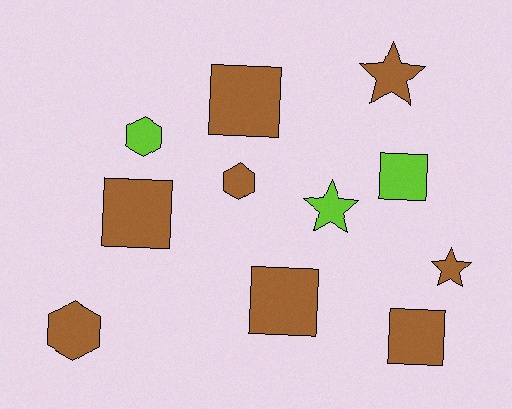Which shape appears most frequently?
Square, with 5 objects.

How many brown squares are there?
There are 4 brown squares.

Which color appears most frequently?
Brown, with 8 objects.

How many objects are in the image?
There are 11 objects.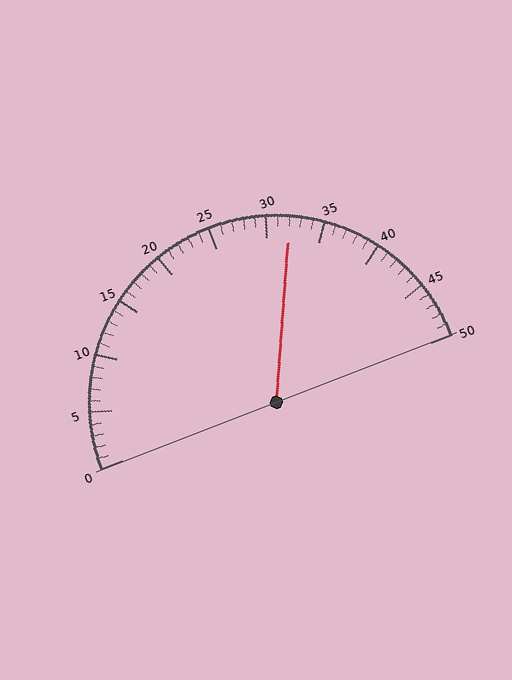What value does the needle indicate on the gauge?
The needle indicates approximately 32.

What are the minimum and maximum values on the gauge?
The gauge ranges from 0 to 50.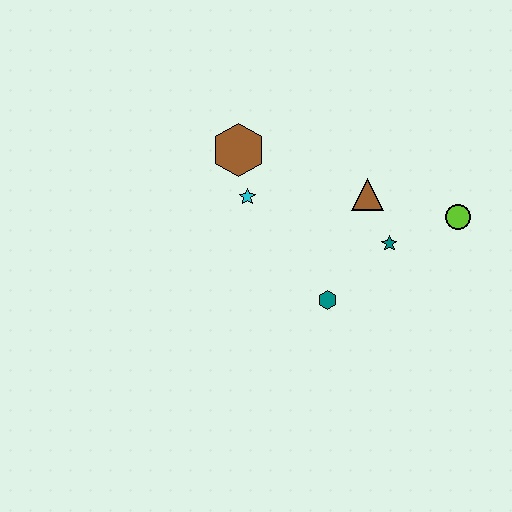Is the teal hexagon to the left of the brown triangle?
Yes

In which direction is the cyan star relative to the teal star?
The cyan star is to the left of the teal star.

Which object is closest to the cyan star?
The brown hexagon is closest to the cyan star.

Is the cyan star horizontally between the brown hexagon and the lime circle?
Yes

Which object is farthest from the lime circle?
The brown hexagon is farthest from the lime circle.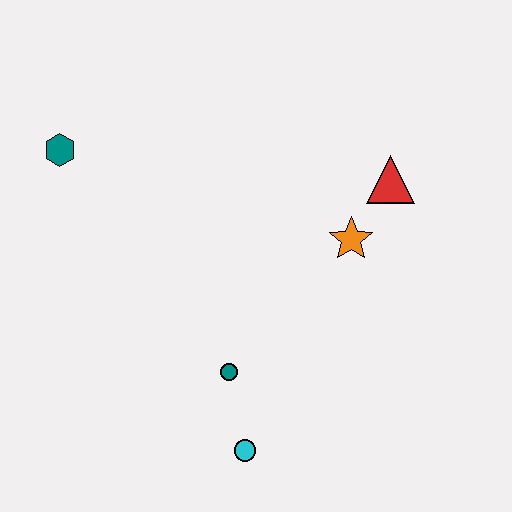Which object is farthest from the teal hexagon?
The cyan circle is farthest from the teal hexagon.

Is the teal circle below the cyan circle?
No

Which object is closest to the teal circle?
The cyan circle is closest to the teal circle.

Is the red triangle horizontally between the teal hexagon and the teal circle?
No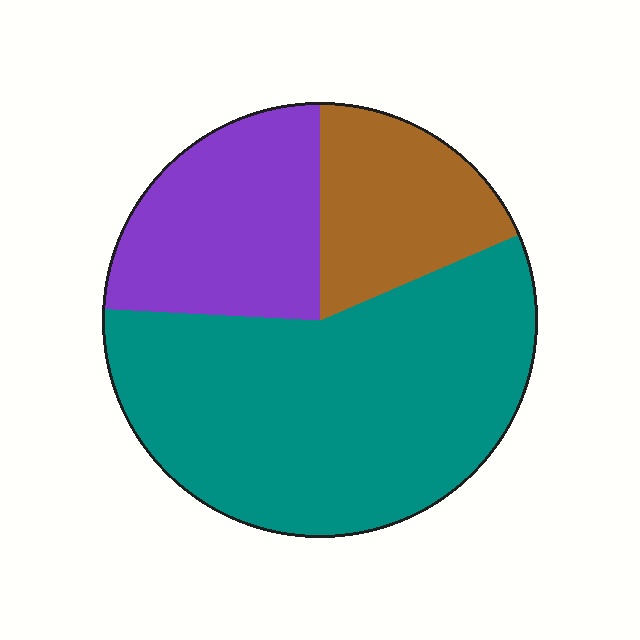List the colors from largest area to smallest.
From largest to smallest: teal, purple, brown.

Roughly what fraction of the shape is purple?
Purple takes up about one quarter (1/4) of the shape.